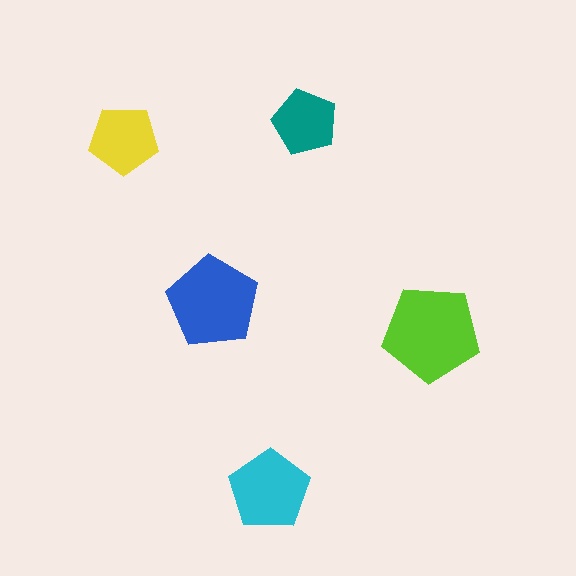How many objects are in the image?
There are 5 objects in the image.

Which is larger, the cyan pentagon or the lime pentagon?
The lime one.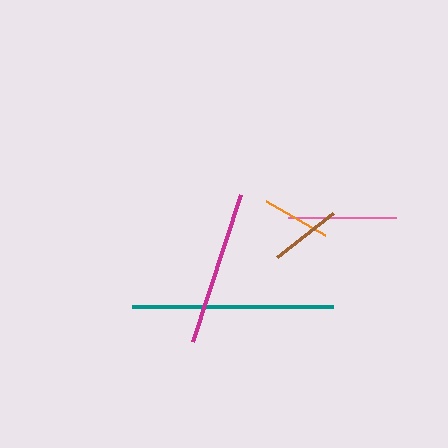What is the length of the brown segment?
The brown segment is approximately 71 pixels long.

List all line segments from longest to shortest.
From longest to shortest: teal, magenta, pink, brown, orange.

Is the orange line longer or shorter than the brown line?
The brown line is longer than the orange line.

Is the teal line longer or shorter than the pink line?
The teal line is longer than the pink line.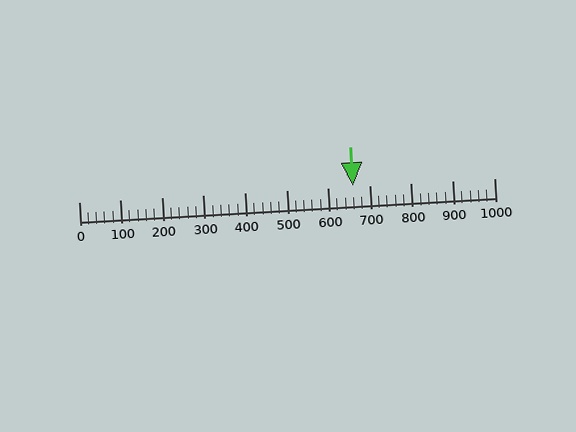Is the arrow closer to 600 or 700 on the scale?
The arrow is closer to 700.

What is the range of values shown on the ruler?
The ruler shows values from 0 to 1000.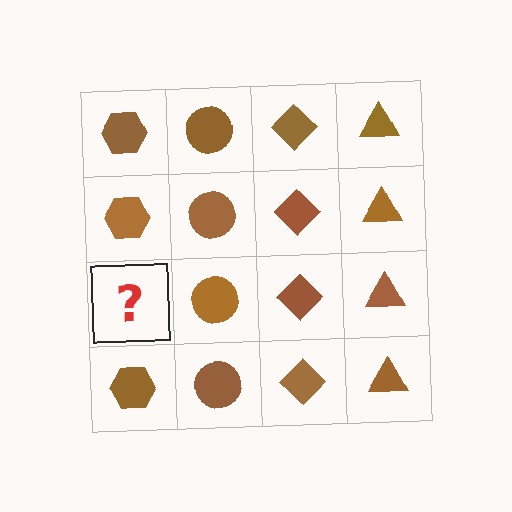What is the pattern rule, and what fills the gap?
The rule is that each column has a consistent shape. The gap should be filled with a brown hexagon.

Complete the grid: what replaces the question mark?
The question mark should be replaced with a brown hexagon.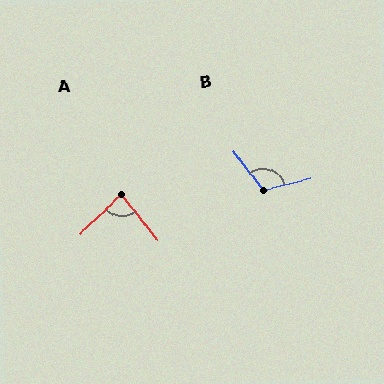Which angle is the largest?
B, at approximately 113 degrees.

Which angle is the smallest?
A, at approximately 85 degrees.